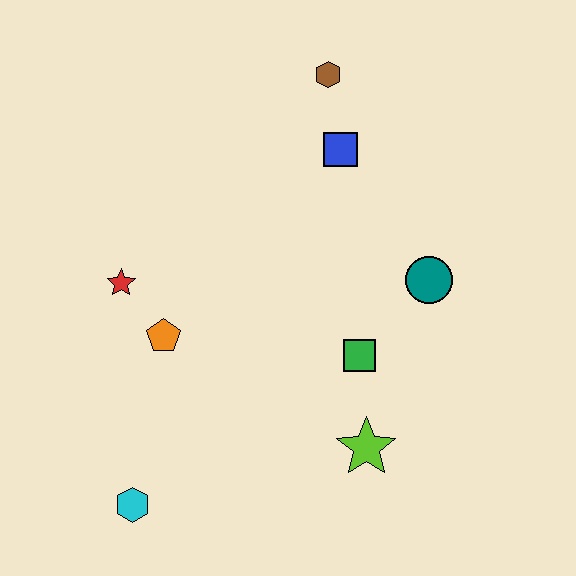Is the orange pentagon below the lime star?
No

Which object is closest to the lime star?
The green square is closest to the lime star.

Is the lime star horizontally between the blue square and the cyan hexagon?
No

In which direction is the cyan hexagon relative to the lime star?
The cyan hexagon is to the left of the lime star.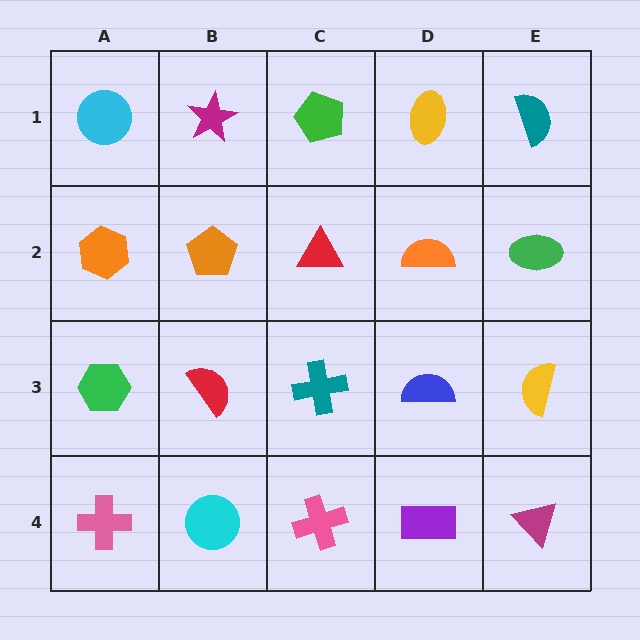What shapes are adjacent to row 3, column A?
An orange hexagon (row 2, column A), a pink cross (row 4, column A), a red semicircle (row 3, column B).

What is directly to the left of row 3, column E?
A blue semicircle.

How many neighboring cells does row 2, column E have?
3.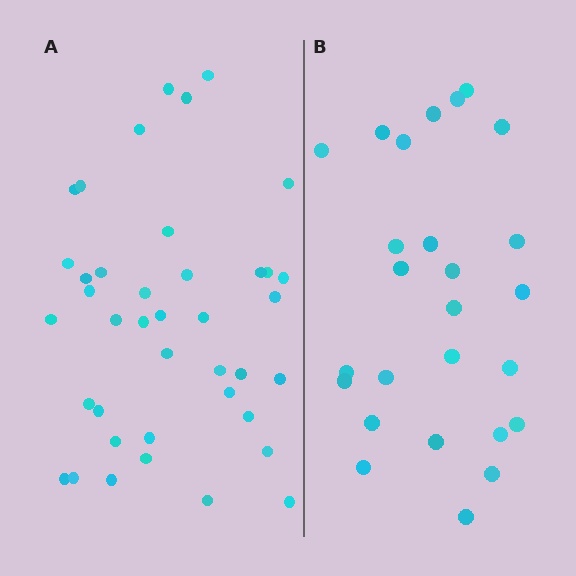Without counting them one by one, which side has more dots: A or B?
Region A (the left region) has more dots.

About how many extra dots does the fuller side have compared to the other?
Region A has approximately 15 more dots than region B.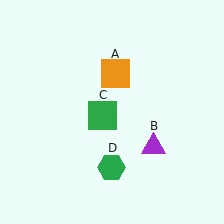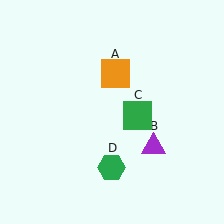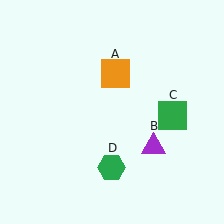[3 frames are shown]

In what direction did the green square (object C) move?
The green square (object C) moved right.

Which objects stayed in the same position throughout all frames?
Orange square (object A) and purple triangle (object B) and green hexagon (object D) remained stationary.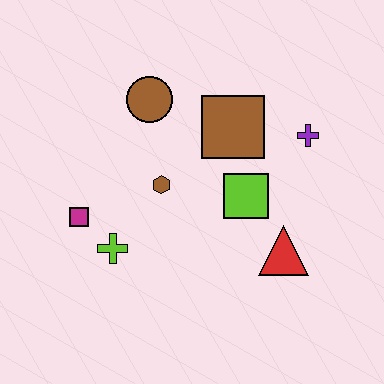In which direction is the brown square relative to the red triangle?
The brown square is above the red triangle.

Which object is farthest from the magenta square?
The purple cross is farthest from the magenta square.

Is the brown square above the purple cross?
Yes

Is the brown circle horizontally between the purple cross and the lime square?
No